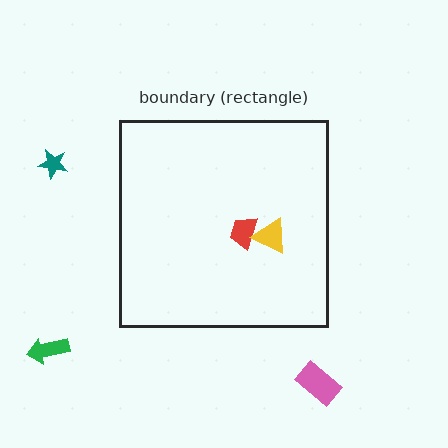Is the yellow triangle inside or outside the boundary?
Inside.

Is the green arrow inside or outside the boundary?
Outside.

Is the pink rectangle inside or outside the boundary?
Outside.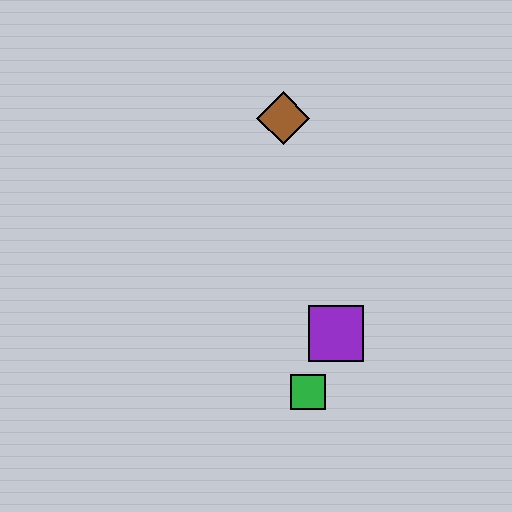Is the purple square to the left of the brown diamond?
No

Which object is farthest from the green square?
The brown diamond is farthest from the green square.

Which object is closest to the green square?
The purple square is closest to the green square.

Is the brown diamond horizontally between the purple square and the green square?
No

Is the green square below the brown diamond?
Yes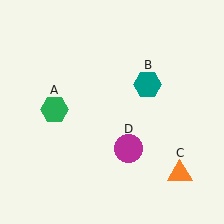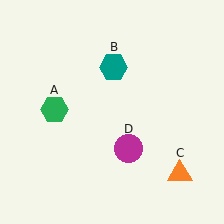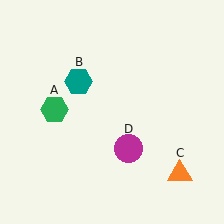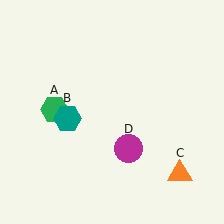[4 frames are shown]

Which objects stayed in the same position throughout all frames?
Green hexagon (object A) and orange triangle (object C) and magenta circle (object D) remained stationary.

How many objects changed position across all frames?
1 object changed position: teal hexagon (object B).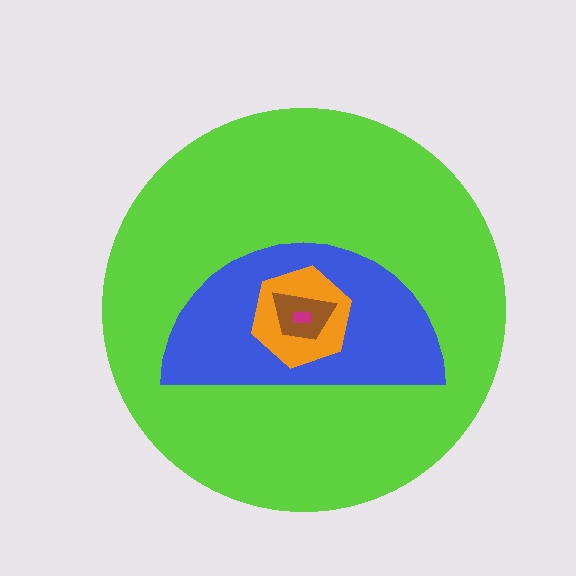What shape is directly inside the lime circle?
The blue semicircle.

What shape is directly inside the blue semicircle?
The orange hexagon.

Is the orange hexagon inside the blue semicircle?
Yes.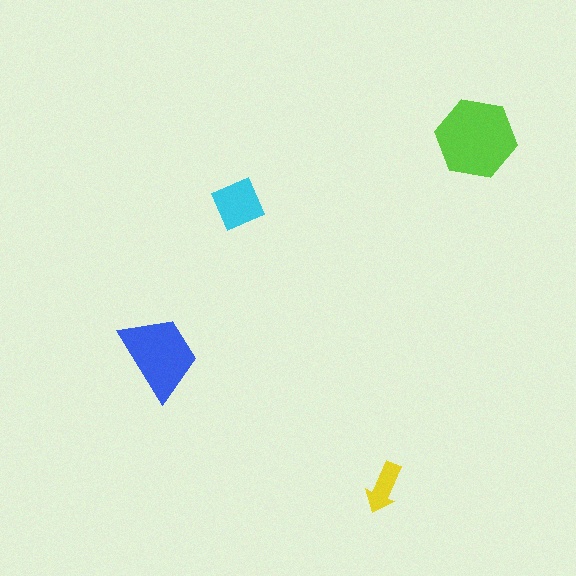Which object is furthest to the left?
The blue trapezoid is leftmost.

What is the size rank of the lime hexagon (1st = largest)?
1st.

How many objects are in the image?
There are 4 objects in the image.